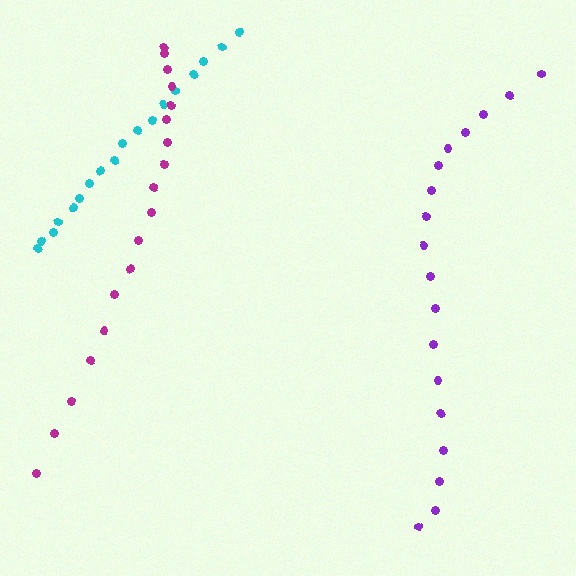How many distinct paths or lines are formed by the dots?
There are 3 distinct paths.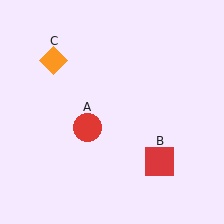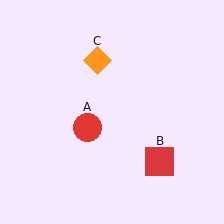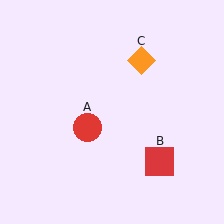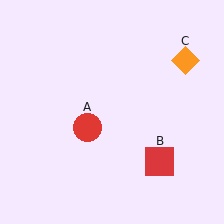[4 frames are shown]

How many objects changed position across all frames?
1 object changed position: orange diamond (object C).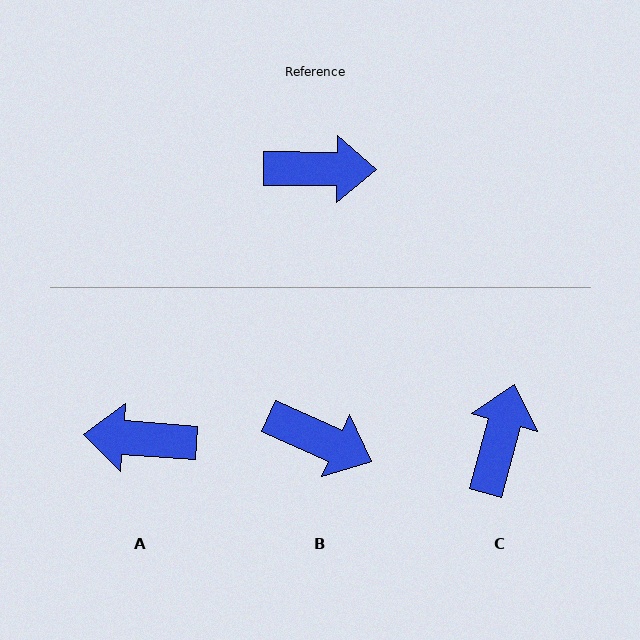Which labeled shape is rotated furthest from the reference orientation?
A, about 176 degrees away.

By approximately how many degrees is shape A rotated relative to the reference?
Approximately 176 degrees counter-clockwise.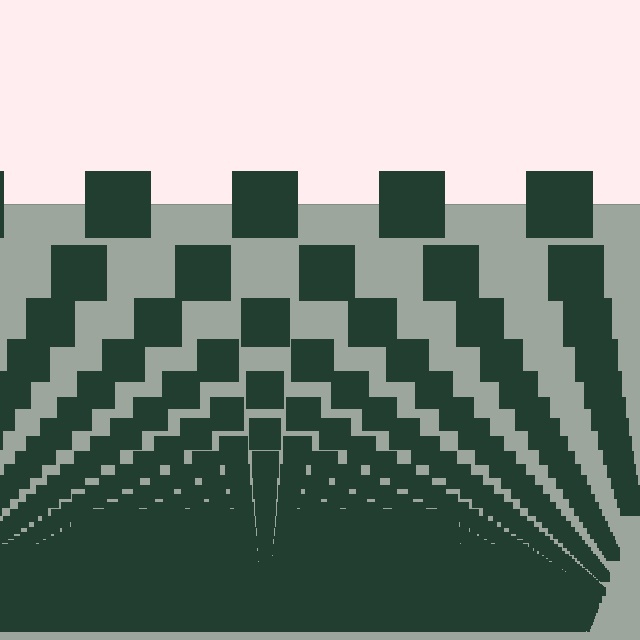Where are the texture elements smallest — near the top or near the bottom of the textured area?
Near the bottom.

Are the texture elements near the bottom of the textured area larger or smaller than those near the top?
Smaller. The gradient is inverted — elements near the bottom are smaller and denser.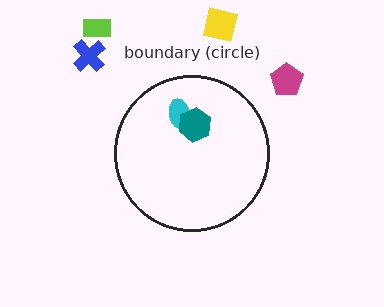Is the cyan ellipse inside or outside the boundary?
Inside.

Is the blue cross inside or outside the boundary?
Outside.